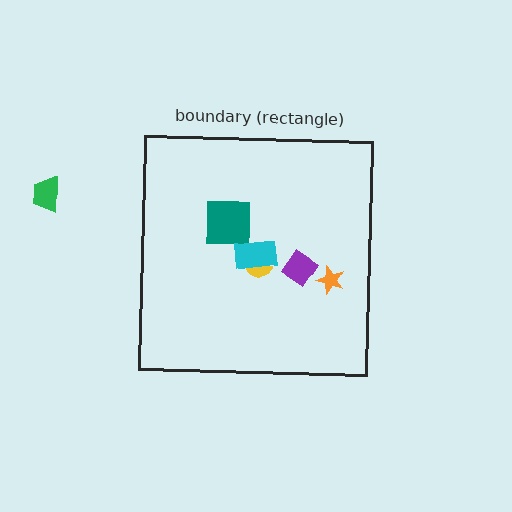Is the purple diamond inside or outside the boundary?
Inside.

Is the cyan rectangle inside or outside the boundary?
Inside.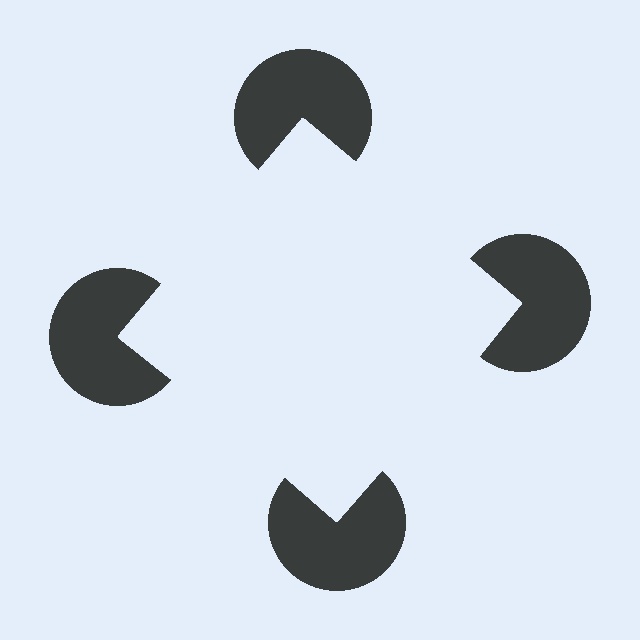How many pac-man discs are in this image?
There are 4 — one at each vertex of the illusory square.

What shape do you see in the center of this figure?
An illusory square — its edges are inferred from the aligned wedge cuts in the pac-man discs, not physically drawn.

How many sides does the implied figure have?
4 sides.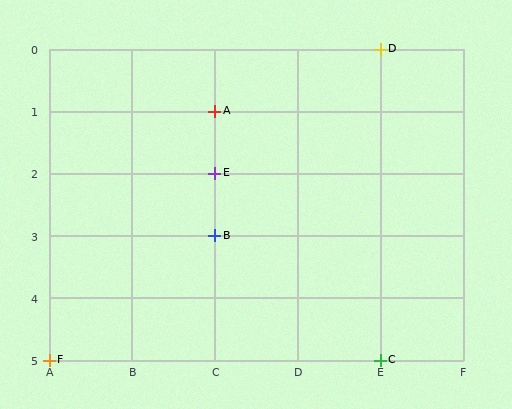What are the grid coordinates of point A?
Point A is at grid coordinates (C, 1).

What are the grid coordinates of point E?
Point E is at grid coordinates (C, 2).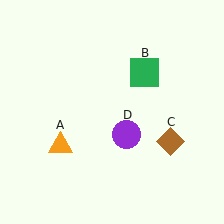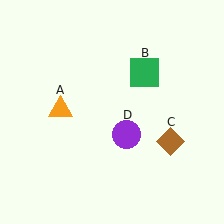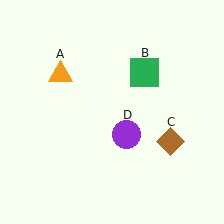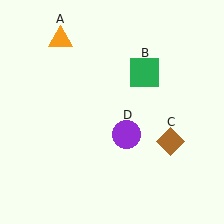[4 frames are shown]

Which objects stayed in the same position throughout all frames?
Green square (object B) and brown diamond (object C) and purple circle (object D) remained stationary.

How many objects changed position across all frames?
1 object changed position: orange triangle (object A).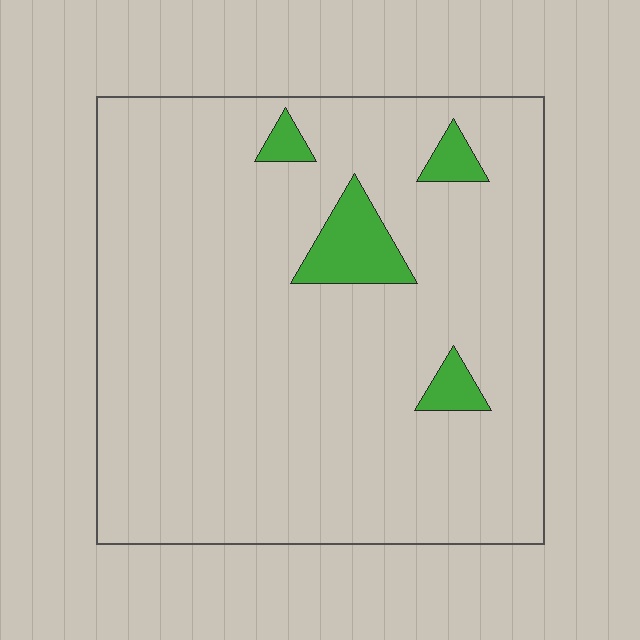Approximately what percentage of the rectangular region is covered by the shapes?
Approximately 5%.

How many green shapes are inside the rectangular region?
4.